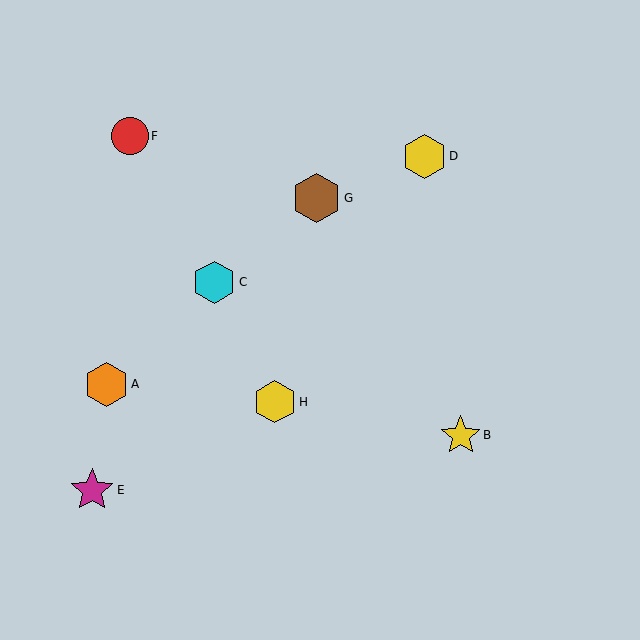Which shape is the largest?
The brown hexagon (labeled G) is the largest.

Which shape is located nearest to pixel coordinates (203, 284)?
The cyan hexagon (labeled C) at (214, 282) is nearest to that location.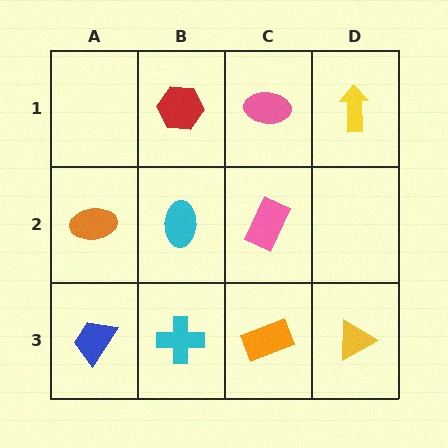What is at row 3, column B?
A cyan cross.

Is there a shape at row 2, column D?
No, that cell is empty.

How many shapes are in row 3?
4 shapes.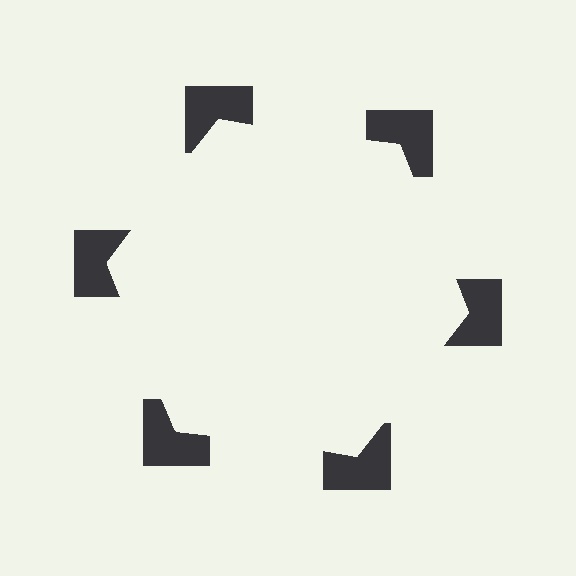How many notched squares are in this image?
There are 6 — one at each vertex of the illusory hexagon.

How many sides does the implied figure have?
6 sides.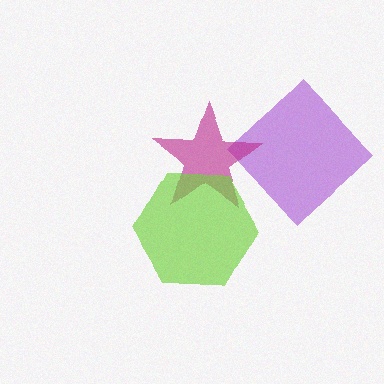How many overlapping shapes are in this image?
There are 3 overlapping shapes in the image.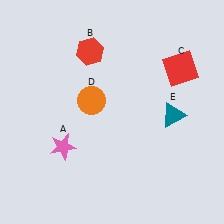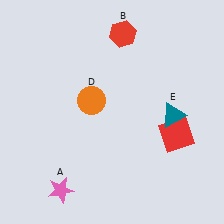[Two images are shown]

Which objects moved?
The objects that moved are: the pink star (A), the red hexagon (B), the red square (C).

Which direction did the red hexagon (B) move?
The red hexagon (B) moved right.